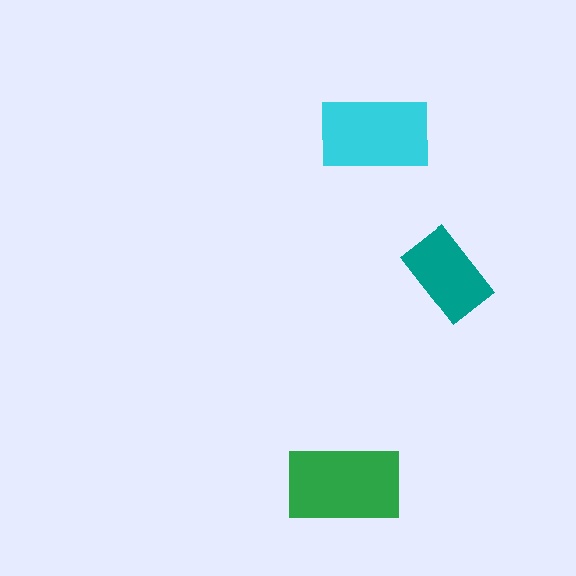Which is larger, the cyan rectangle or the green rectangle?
The green one.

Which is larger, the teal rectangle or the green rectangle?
The green one.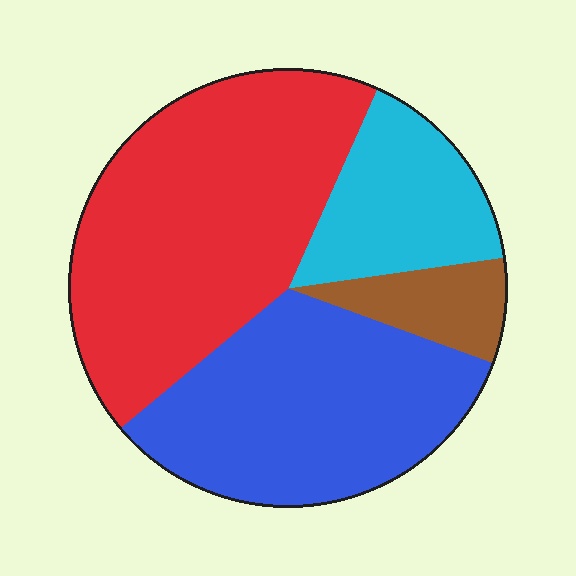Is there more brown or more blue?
Blue.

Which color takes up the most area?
Red, at roughly 45%.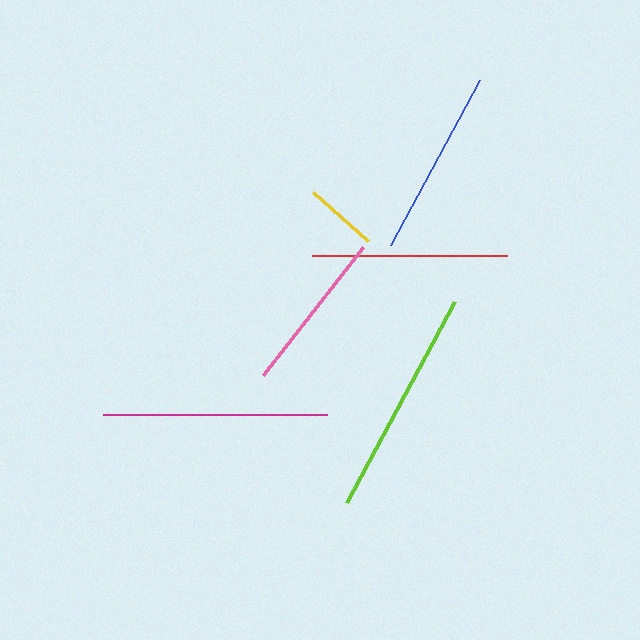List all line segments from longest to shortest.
From longest to shortest: lime, magenta, red, blue, pink, yellow.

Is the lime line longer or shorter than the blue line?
The lime line is longer than the blue line.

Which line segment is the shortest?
The yellow line is the shortest at approximately 74 pixels.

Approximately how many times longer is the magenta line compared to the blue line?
The magenta line is approximately 1.2 times the length of the blue line.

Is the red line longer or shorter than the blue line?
The red line is longer than the blue line.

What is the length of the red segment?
The red segment is approximately 195 pixels long.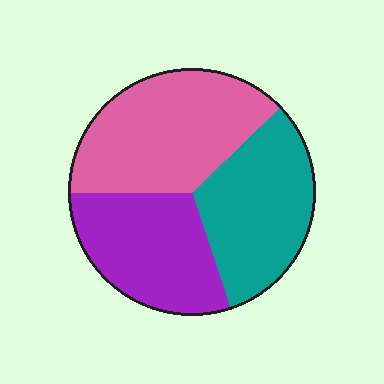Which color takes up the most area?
Pink, at roughly 40%.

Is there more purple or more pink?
Pink.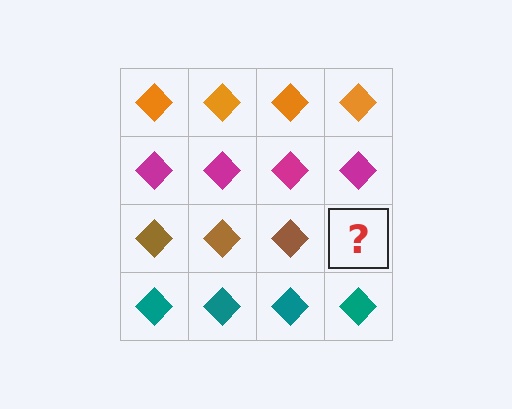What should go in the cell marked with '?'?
The missing cell should contain a brown diamond.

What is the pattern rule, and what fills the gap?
The rule is that each row has a consistent color. The gap should be filled with a brown diamond.